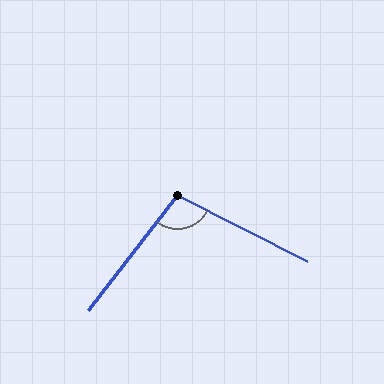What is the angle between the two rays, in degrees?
Approximately 101 degrees.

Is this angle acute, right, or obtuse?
It is obtuse.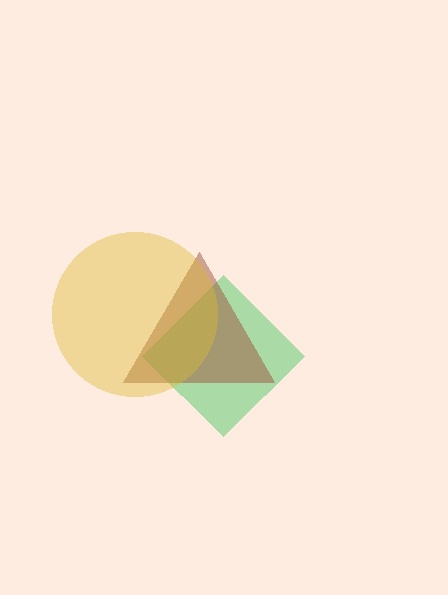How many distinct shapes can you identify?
There are 3 distinct shapes: a green diamond, a brown triangle, a yellow circle.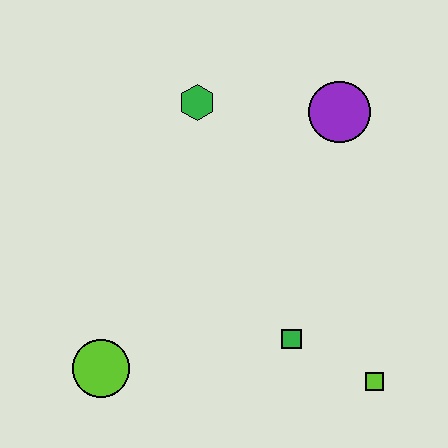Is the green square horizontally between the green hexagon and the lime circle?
No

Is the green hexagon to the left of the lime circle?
No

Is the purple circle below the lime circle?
No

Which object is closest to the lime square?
The green square is closest to the lime square.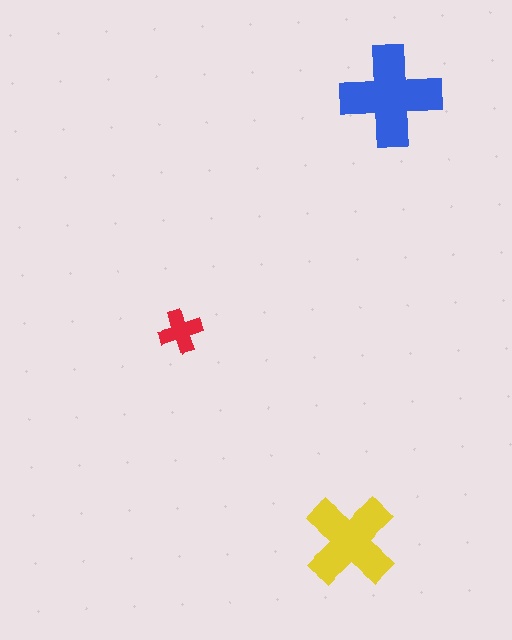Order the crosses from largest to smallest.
the blue one, the yellow one, the red one.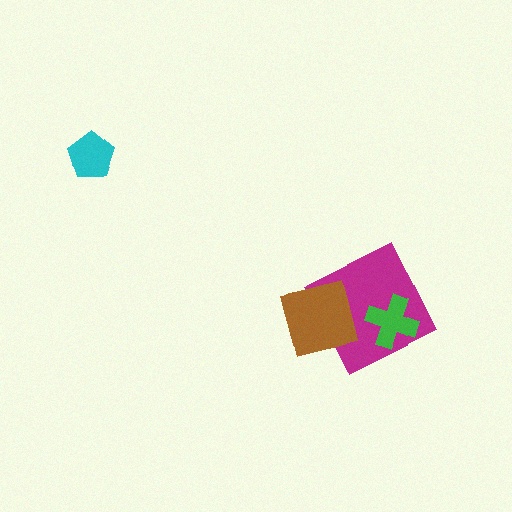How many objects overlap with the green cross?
1 object overlaps with the green cross.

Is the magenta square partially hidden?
Yes, it is partially covered by another shape.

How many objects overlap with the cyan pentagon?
0 objects overlap with the cyan pentagon.